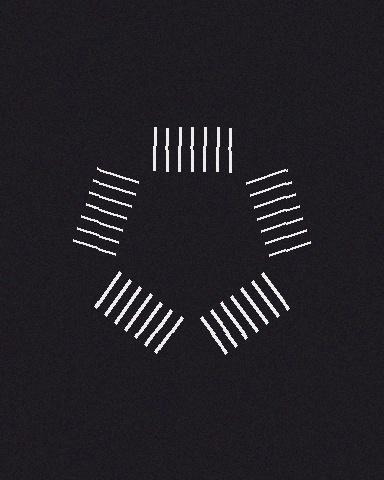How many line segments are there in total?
35 — 7 along each of the 5 edges.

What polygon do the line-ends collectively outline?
An illusory pentagon — the line segments terminate on its edges but no continuous stroke is drawn.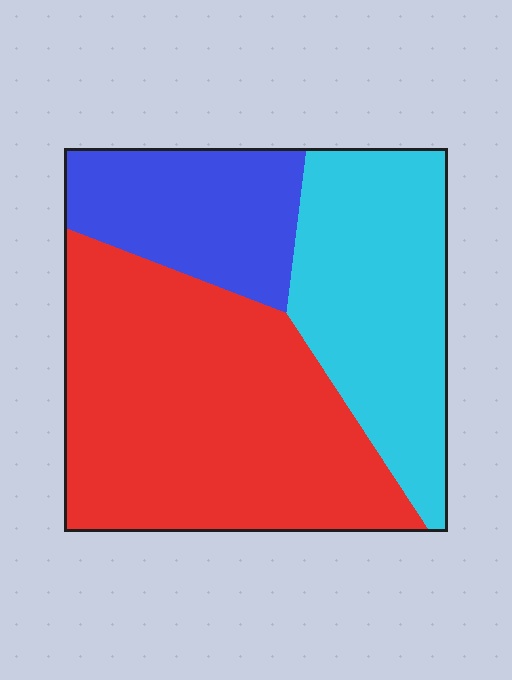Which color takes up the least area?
Blue, at roughly 20%.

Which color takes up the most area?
Red, at roughly 50%.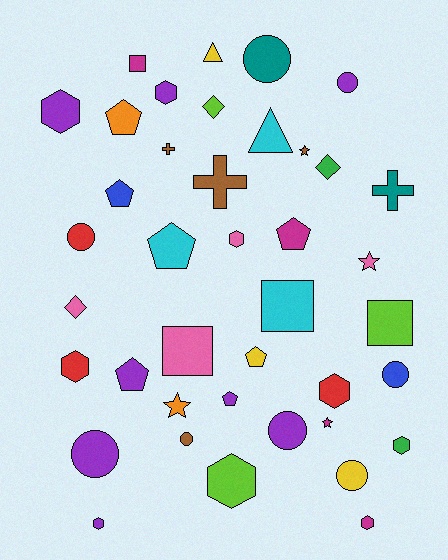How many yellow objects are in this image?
There are 3 yellow objects.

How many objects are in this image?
There are 40 objects.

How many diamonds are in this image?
There are 3 diamonds.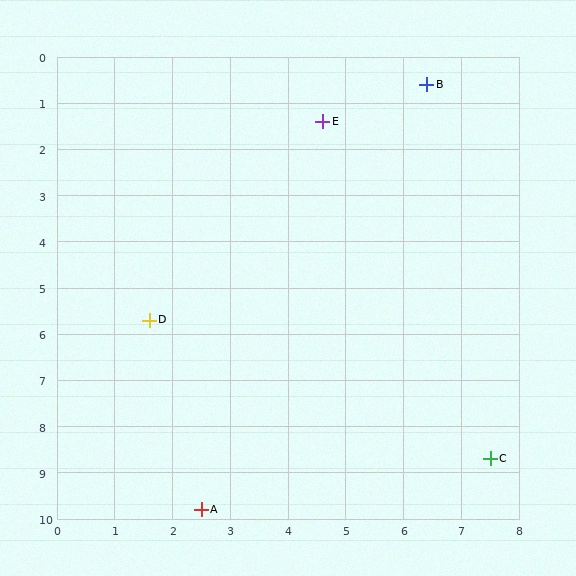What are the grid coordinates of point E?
Point E is at approximately (4.6, 1.4).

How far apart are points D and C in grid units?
Points D and C are about 6.6 grid units apart.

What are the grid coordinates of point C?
Point C is at approximately (7.5, 8.7).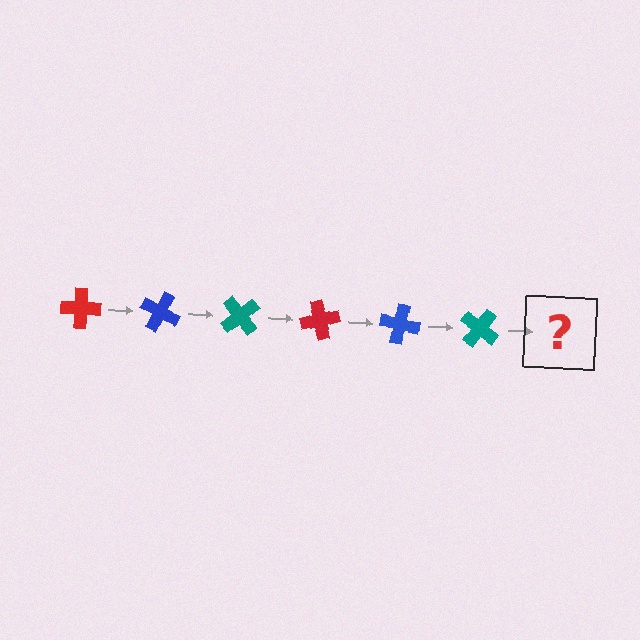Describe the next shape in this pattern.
It should be a red cross, rotated 150 degrees from the start.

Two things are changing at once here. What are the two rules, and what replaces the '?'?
The two rules are that it rotates 25 degrees each step and the color cycles through red, blue, and teal. The '?' should be a red cross, rotated 150 degrees from the start.